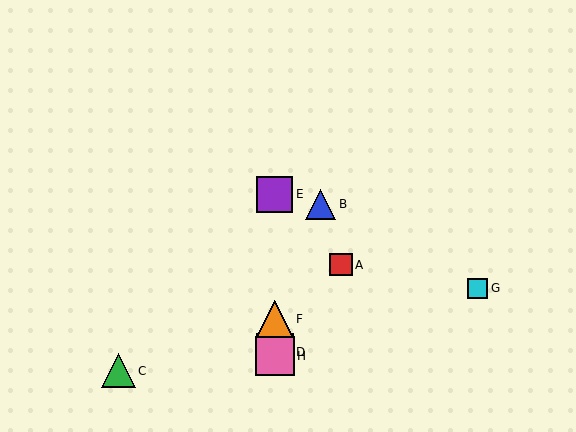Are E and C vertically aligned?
No, E is at x≈275 and C is at x≈118.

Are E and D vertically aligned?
Yes, both are at x≈275.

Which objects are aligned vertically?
Objects D, E, F, H are aligned vertically.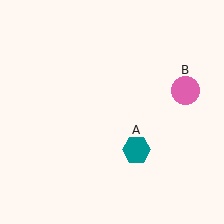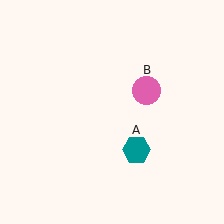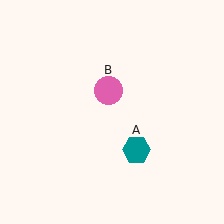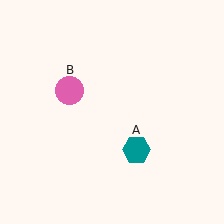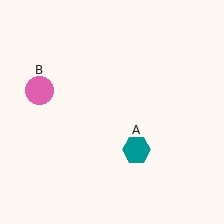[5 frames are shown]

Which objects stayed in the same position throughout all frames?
Teal hexagon (object A) remained stationary.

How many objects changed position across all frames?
1 object changed position: pink circle (object B).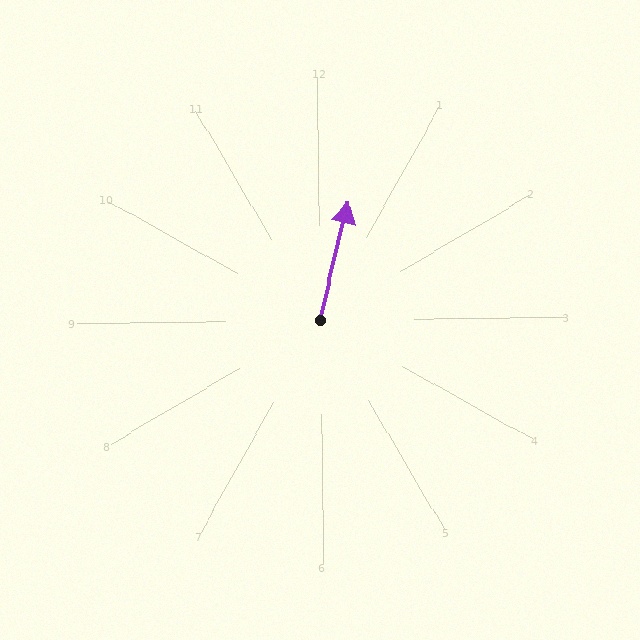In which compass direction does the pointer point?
North.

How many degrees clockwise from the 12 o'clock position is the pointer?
Approximately 14 degrees.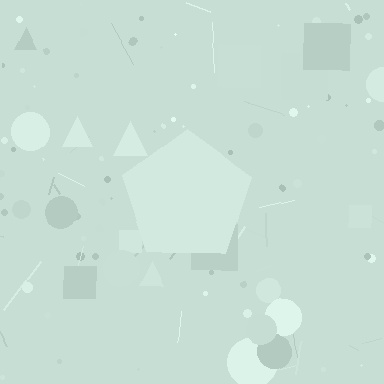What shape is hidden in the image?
A pentagon is hidden in the image.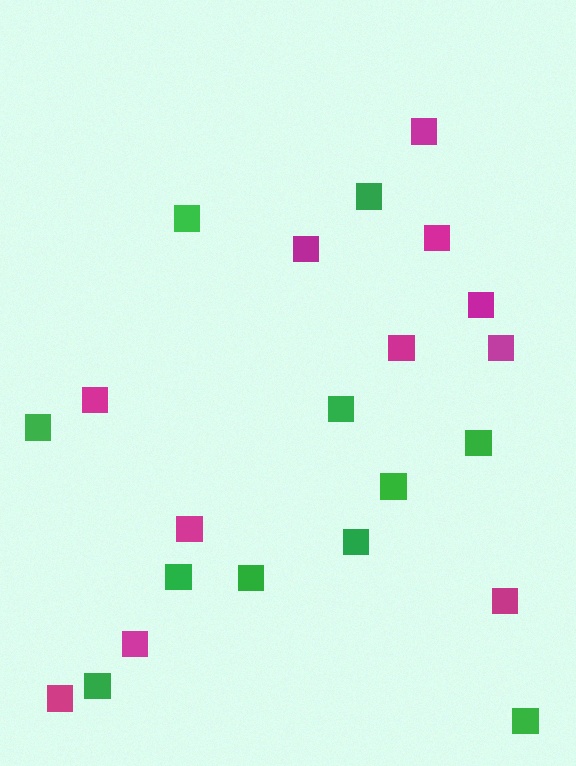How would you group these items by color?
There are 2 groups: one group of green squares (11) and one group of magenta squares (11).